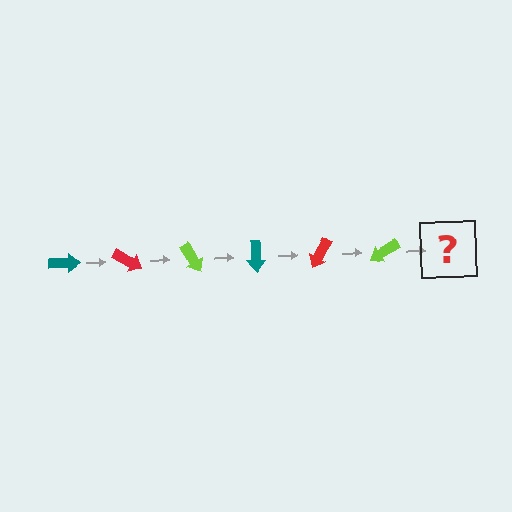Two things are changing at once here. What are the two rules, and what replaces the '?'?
The two rules are that it rotates 30 degrees each step and the color cycles through teal, red, and lime. The '?' should be a teal arrow, rotated 180 degrees from the start.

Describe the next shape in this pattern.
It should be a teal arrow, rotated 180 degrees from the start.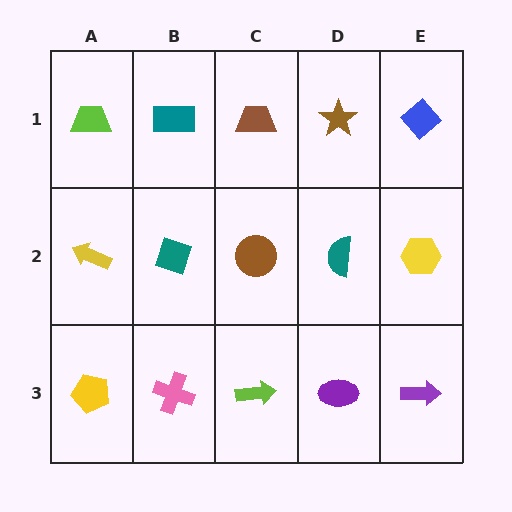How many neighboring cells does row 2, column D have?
4.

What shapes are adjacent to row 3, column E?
A yellow hexagon (row 2, column E), a purple ellipse (row 3, column D).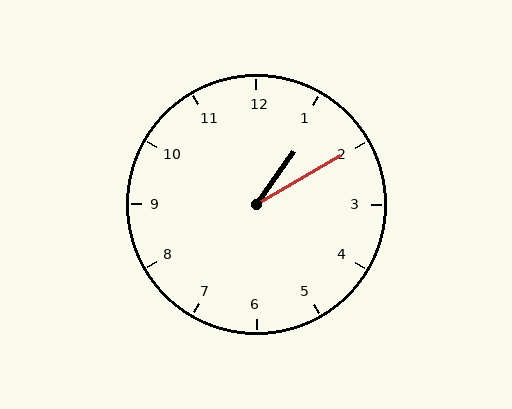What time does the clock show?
1:10.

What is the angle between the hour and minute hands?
Approximately 25 degrees.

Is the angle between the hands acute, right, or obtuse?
It is acute.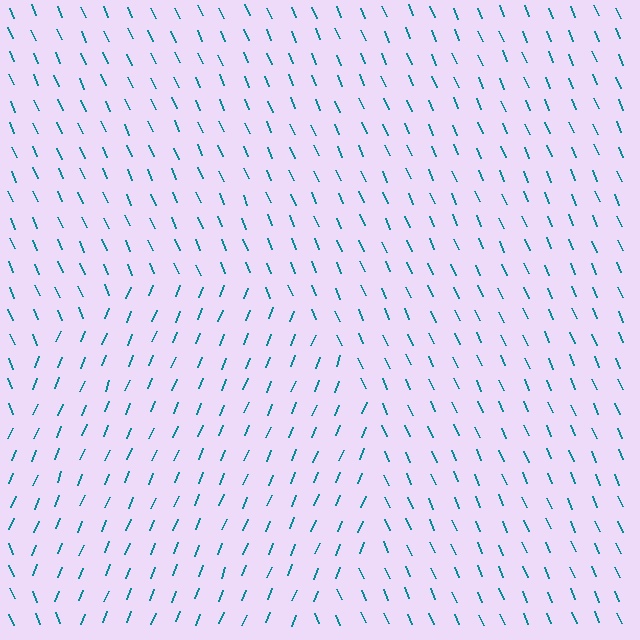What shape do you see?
I see a circle.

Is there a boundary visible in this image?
Yes, there is a texture boundary formed by a change in line orientation.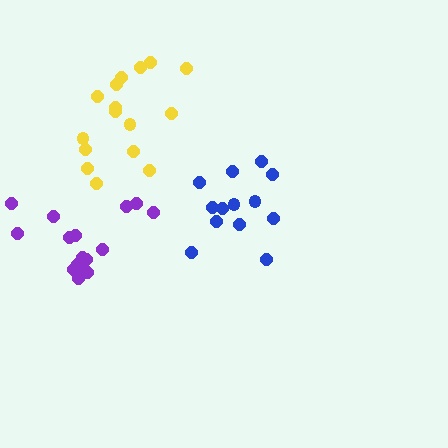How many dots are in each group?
Group 1: 13 dots, Group 2: 16 dots, Group 3: 16 dots (45 total).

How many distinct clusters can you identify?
There are 3 distinct clusters.